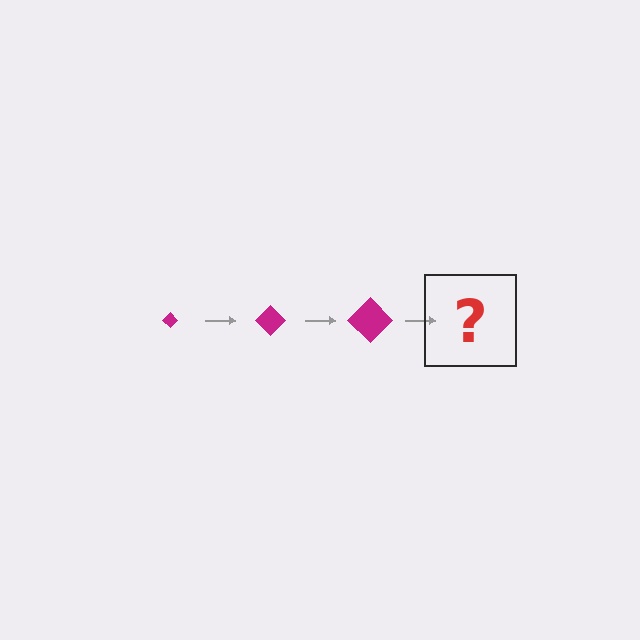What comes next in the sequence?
The next element should be a magenta diamond, larger than the previous one.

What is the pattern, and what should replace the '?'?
The pattern is that the diamond gets progressively larger each step. The '?' should be a magenta diamond, larger than the previous one.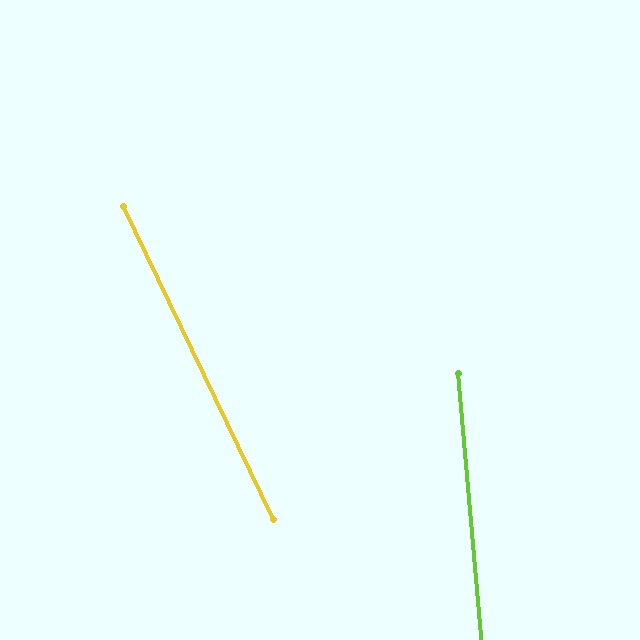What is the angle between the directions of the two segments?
Approximately 20 degrees.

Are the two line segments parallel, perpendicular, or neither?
Neither parallel nor perpendicular — they differ by about 20°.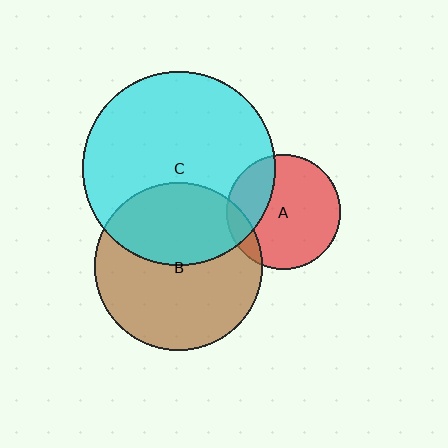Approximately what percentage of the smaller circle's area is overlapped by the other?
Approximately 25%.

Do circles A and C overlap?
Yes.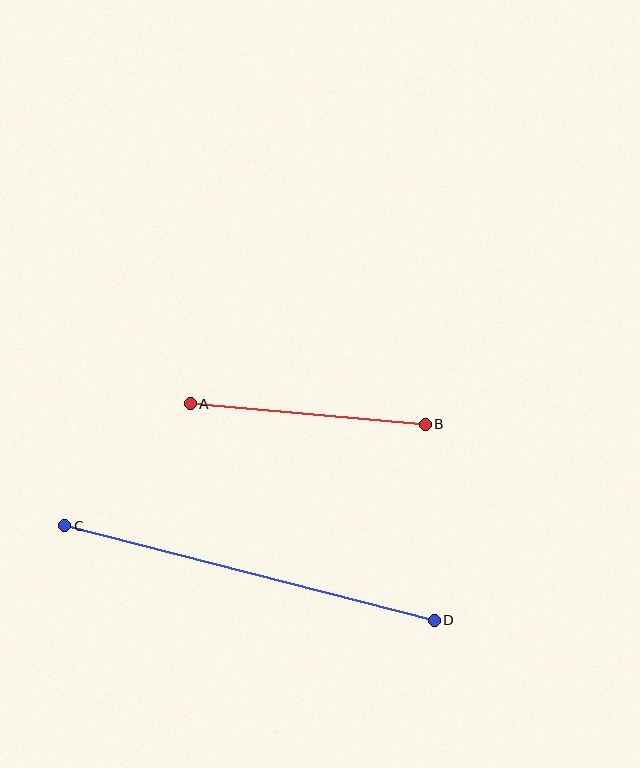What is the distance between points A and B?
The distance is approximately 236 pixels.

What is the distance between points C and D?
The distance is approximately 381 pixels.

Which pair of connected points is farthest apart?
Points C and D are farthest apart.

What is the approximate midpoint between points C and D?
The midpoint is at approximately (250, 573) pixels.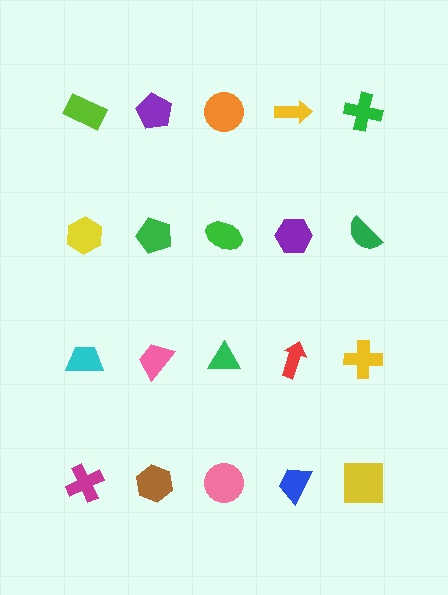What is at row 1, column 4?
A yellow arrow.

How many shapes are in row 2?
5 shapes.